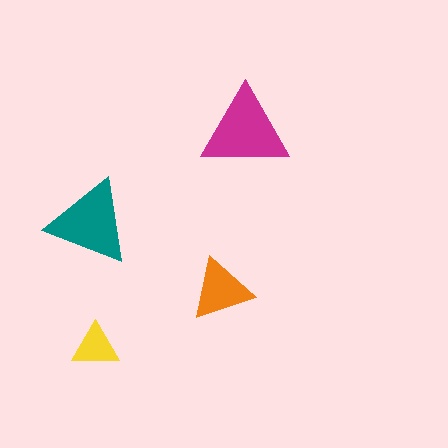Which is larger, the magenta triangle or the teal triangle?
The magenta one.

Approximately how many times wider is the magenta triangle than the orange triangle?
About 1.5 times wider.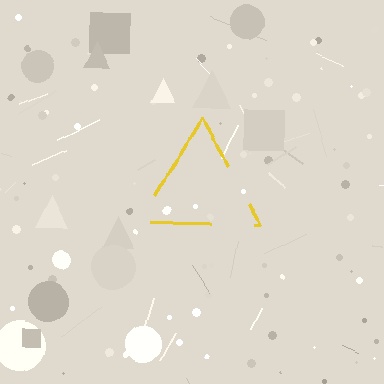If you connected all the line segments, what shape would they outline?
They would outline a triangle.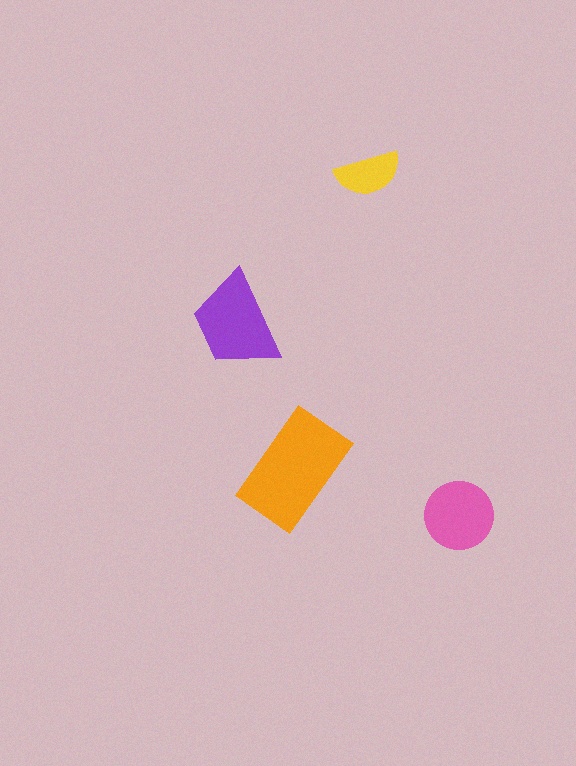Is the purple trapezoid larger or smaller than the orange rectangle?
Smaller.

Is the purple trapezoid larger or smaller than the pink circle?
Larger.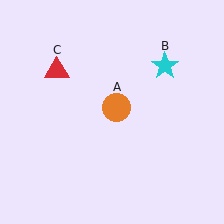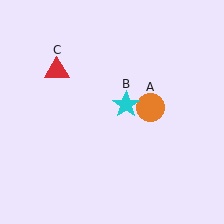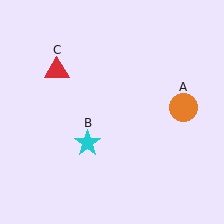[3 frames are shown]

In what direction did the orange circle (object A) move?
The orange circle (object A) moved right.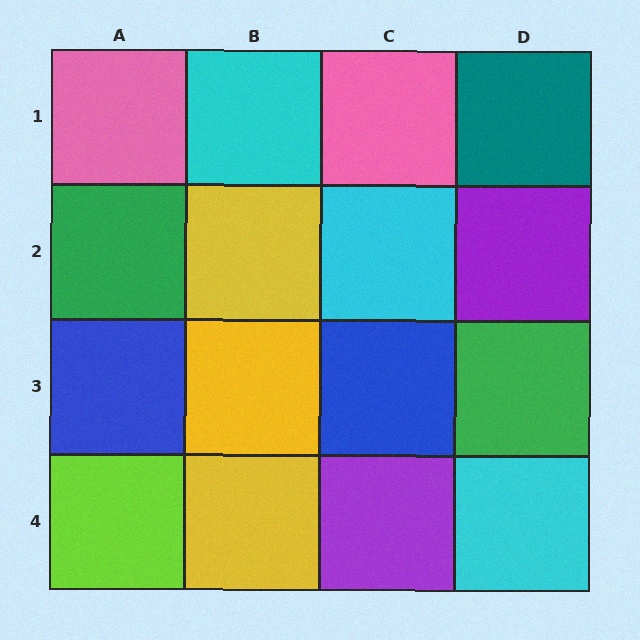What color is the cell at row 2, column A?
Green.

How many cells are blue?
2 cells are blue.